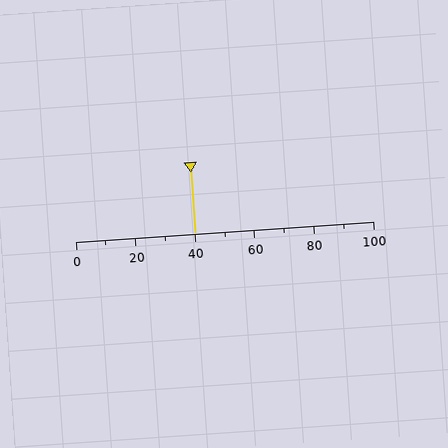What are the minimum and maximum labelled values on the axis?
The axis runs from 0 to 100.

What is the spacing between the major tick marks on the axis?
The major ticks are spaced 20 apart.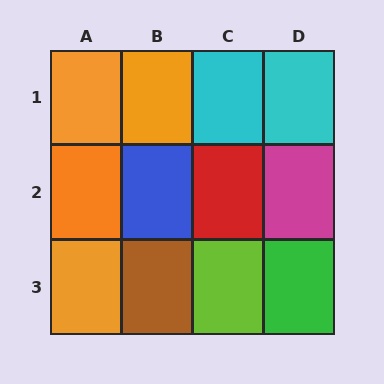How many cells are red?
1 cell is red.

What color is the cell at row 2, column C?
Red.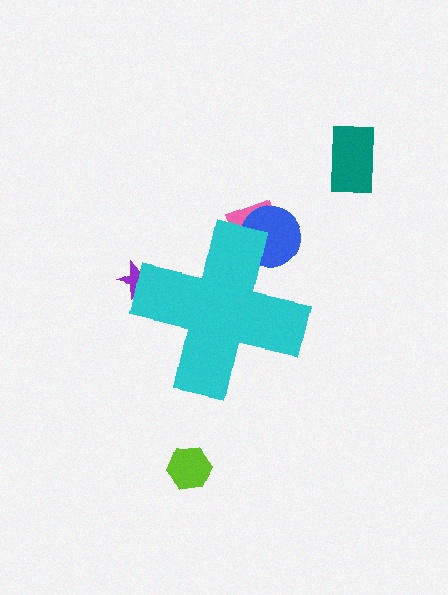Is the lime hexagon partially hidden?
No, the lime hexagon is fully visible.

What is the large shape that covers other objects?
A cyan cross.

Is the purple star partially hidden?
Yes, the purple star is partially hidden behind the cyan cross.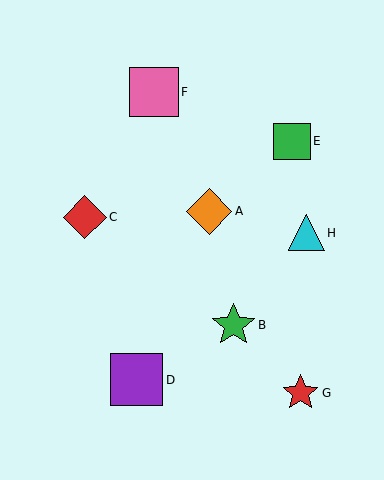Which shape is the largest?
The purple square (labeled D) is the largest.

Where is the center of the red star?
The center of the red star is at (300, 393).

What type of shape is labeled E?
Shape E is a green square.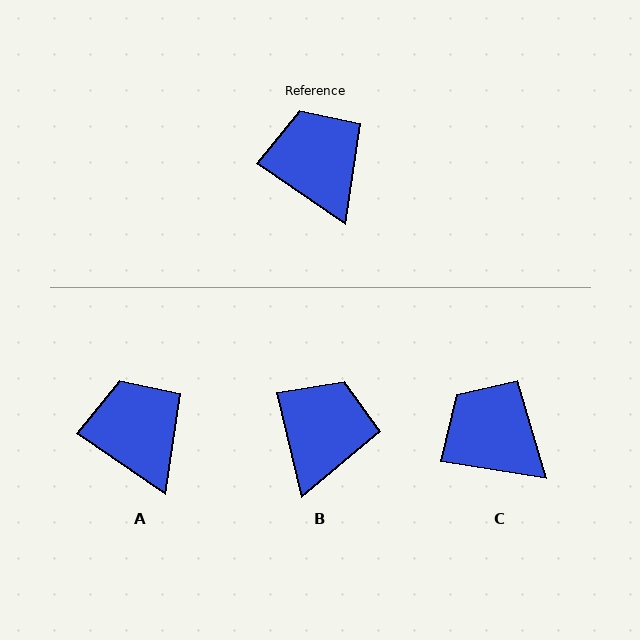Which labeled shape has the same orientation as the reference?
A.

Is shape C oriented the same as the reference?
No, it is off by about 25 degrees.